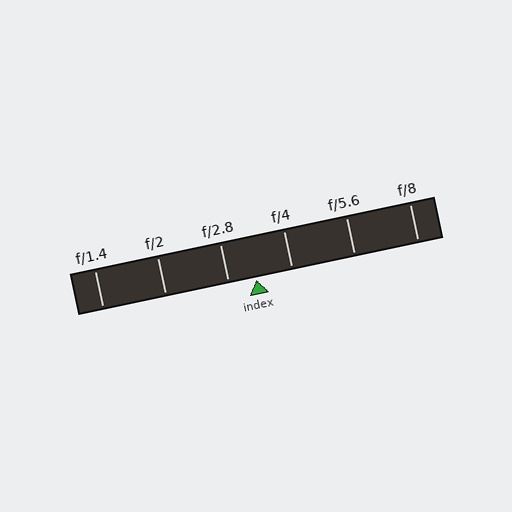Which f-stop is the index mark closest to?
The index mark is closest to f/2.8.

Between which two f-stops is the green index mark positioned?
The index mark is between f/2.8 and f/4.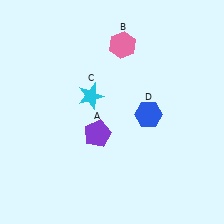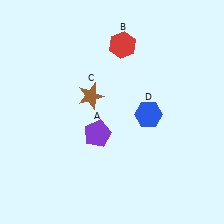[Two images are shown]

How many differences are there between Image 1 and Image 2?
There are 2 differences between the two images.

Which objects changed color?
B changed from pink to red. C changed from cyan to brown.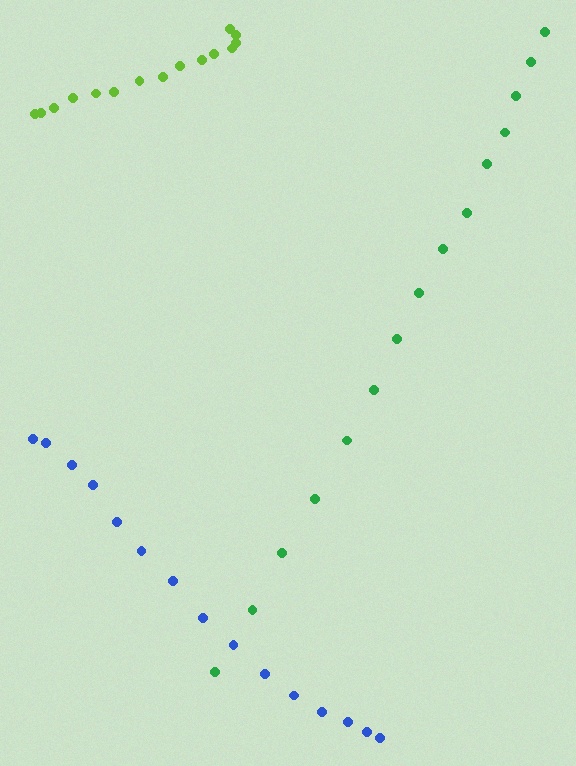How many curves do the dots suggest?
There are 3 distinct paths.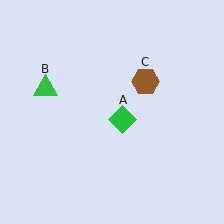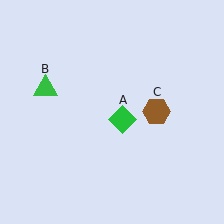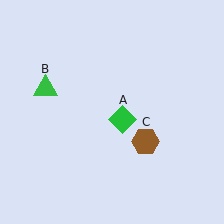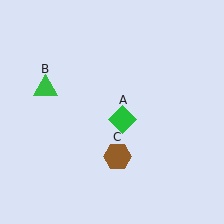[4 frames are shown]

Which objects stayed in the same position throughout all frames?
Green diamond (object A) and green triangle (object B) remained stationary.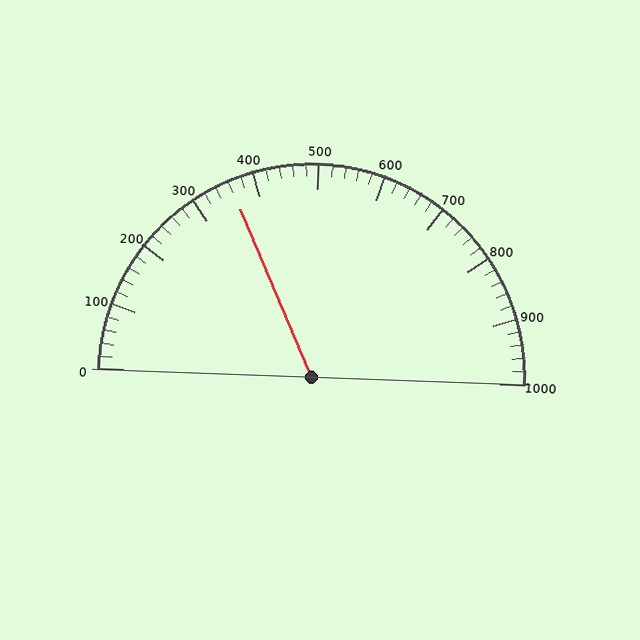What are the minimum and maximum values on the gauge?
The gauge ranges from 0 to 1000.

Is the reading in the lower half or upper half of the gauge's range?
The reading is in the lower half of the range (0 to 1000).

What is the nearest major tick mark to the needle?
The nearest major tick mark is 400.